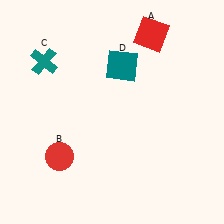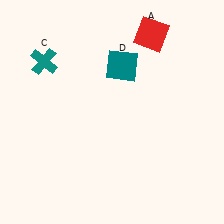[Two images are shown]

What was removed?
The red circle (B) was removed in Image 2.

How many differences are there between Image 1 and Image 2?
There is 1 difference between the two images.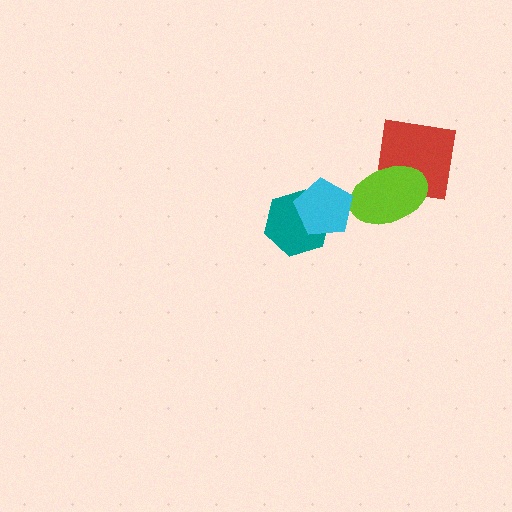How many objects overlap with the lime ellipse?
1 object overlaps with the lime ellipse.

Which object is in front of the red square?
The lime ellipse is in front of the red square.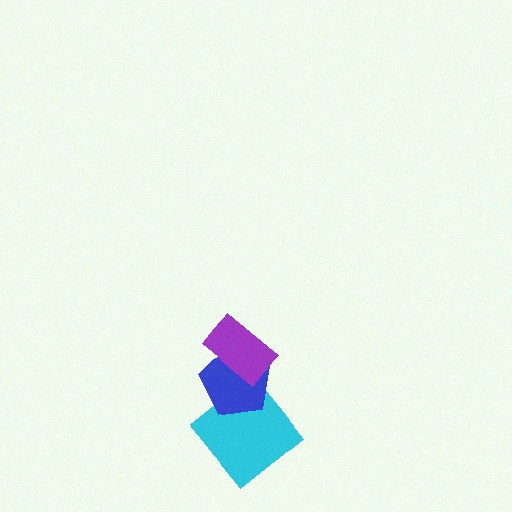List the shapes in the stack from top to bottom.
From top to bottom: the purple rectangle, the blue pentagon, the cyan diamond.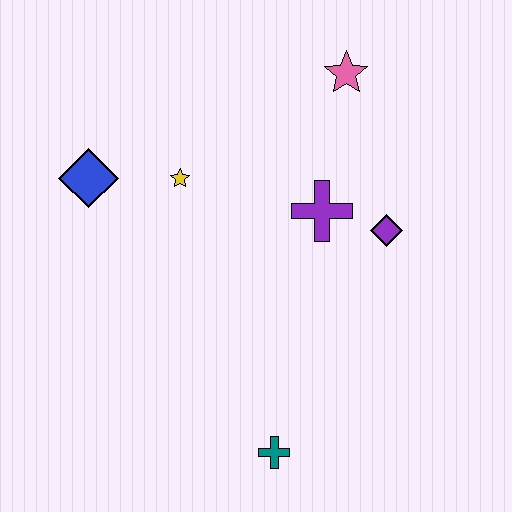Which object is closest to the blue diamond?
The yellow star is closest to the blue diamond.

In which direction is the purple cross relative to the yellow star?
The purple cross is to the right of the yellow star.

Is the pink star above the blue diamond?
Yes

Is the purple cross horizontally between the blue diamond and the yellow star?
No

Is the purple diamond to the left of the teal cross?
No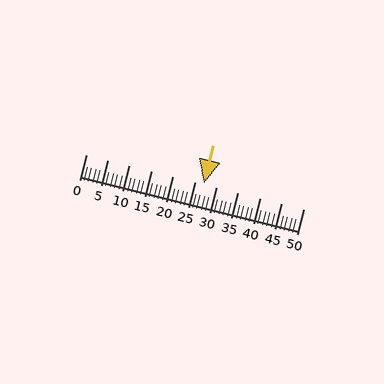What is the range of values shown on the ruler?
The ruler shows values from 0 to 50.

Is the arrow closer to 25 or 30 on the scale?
The arrow is closer to 25.